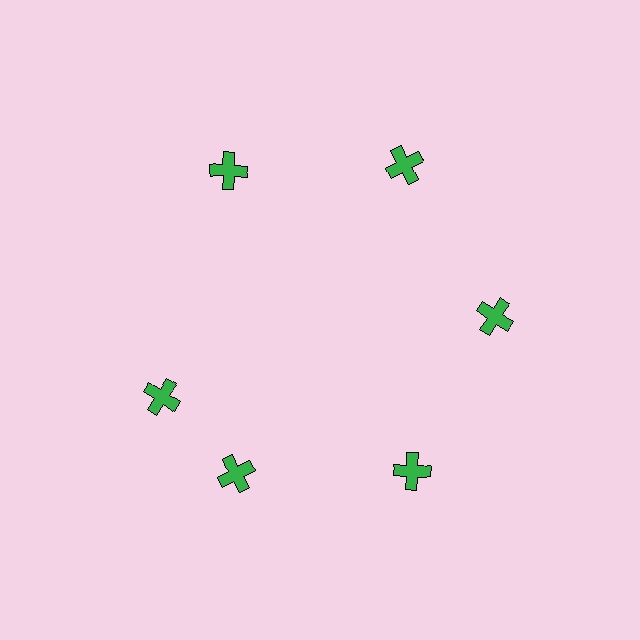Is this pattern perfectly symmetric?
No. The 6 green crosses are arranged in a ring, but one element near the 9 o'clock position is rotated out of alignment along the ring, breaking the 6-fold rotational symmetry.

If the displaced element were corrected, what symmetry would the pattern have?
It would have 6-fold rotational symmetry — the pattern would map onto itself every 60 degrees.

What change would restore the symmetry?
The symmetry would be restored by rotating it back into even spacing with its neighbors so that all 6 crosses sit at equal angles and equal distance from the center.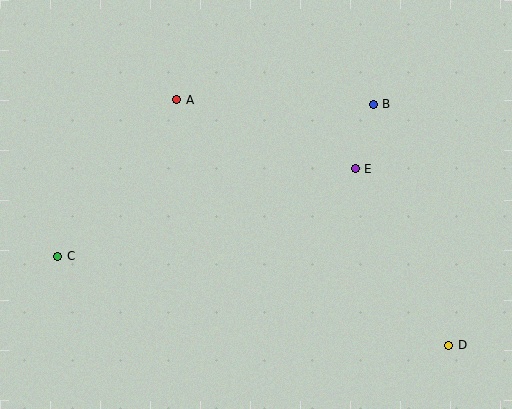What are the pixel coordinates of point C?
Point C is at (58, 256).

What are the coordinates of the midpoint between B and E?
The midpoint between B and E is at (364, 137).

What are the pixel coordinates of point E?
Point E is at (355, 169).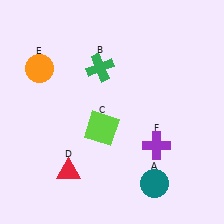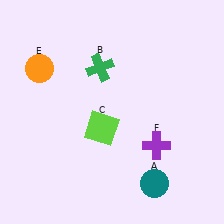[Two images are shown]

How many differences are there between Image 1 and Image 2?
There is 1 difference between the two images.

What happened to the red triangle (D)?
The red triangle (D) was removed in Image 2. It was in the bottom-left area of Image 1.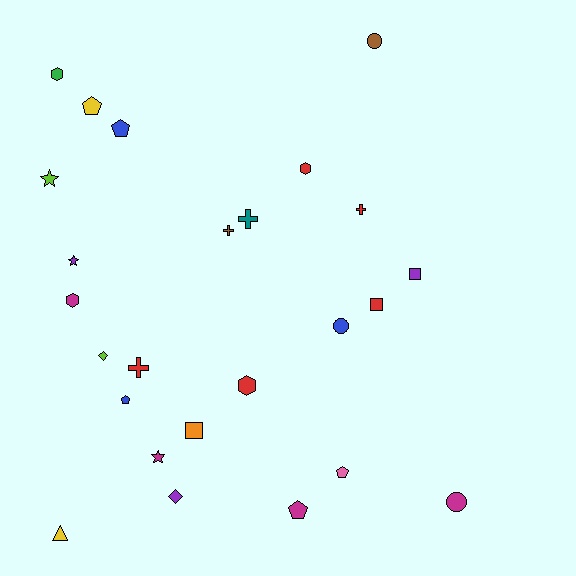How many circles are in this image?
There are 3 circles.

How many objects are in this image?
There are 25 objects.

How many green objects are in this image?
There is 1 green object.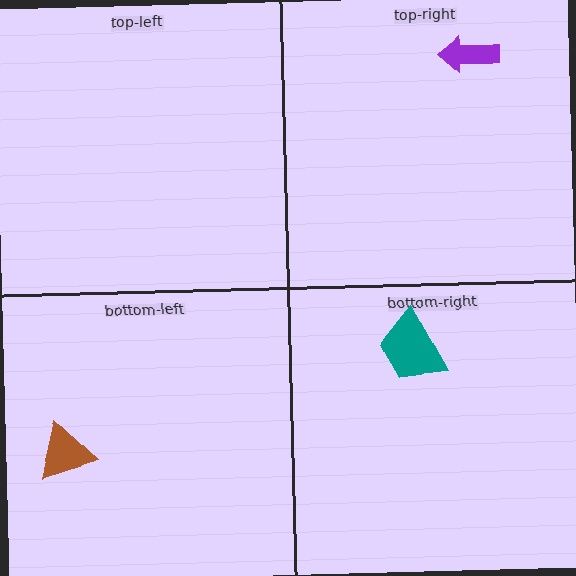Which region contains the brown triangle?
The bottom-left region.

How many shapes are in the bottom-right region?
1.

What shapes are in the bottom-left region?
The brown triangle.